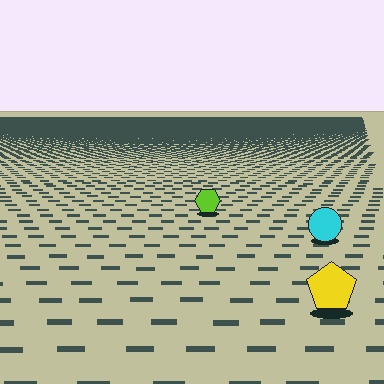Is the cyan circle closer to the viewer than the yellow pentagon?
No. The yellow pentagon is closer — you can tell from the texture gradient: the ground texture is coarser near it.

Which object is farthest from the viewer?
The lime hexagon is farthest from the viewer. It appears smaller and the ground texture around it is denser.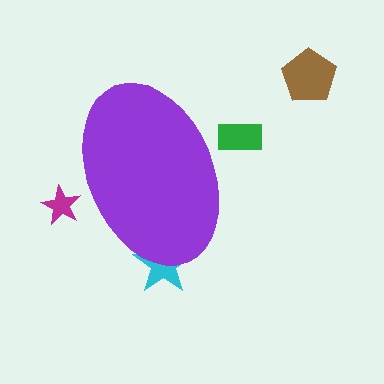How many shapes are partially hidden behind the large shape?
3 shapes are partially hidden.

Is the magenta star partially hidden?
Yes, the magenta star is partially hidden behind the purple ellipse.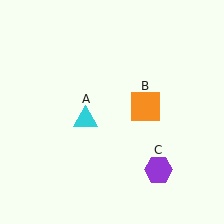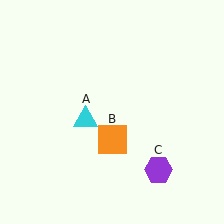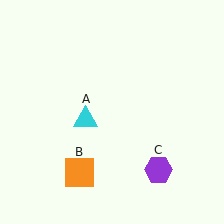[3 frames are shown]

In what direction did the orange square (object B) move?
The orange square (object B) moved down and to the left.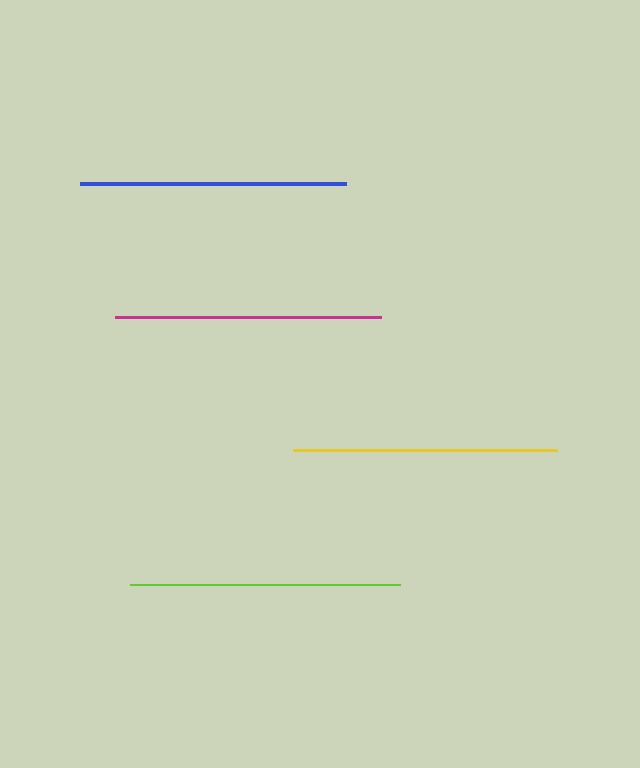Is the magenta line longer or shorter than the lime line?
The lime line is longer than the magenta line.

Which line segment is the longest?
The lime line is the longest at approximately 270 pixels.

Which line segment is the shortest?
The yellow line is the shortest at approximately 264 pixels.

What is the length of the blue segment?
The blue segment is approximately 266 pixels long.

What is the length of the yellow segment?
The yellow segment is approximately 264 pixels long.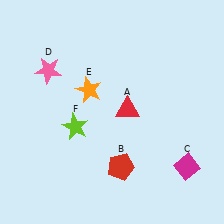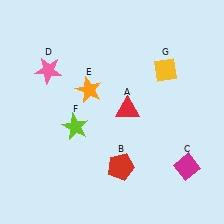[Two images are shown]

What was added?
A yellow diamond (G) was added in Image 2.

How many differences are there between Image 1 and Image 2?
There is 1 difference between the two images.